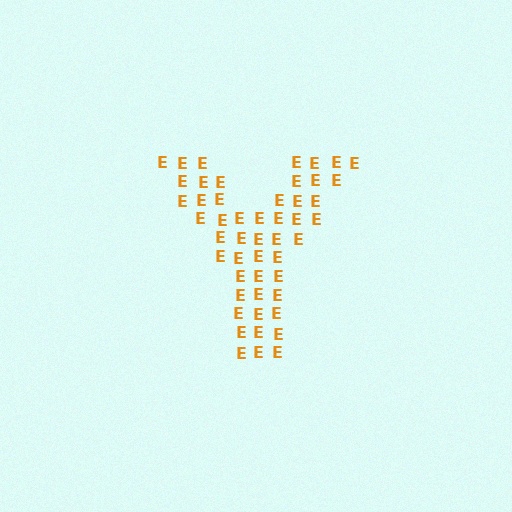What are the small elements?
The small elements are letter E's.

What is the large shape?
The large shape is the letter Y.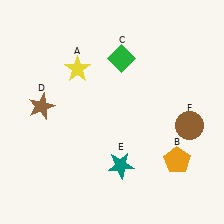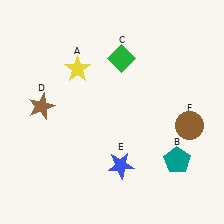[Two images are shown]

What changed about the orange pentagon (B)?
In Image 1, B is orange. In Image 2, it changed to teal.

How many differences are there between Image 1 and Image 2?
There are 2 differences between the two images.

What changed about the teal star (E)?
In Image 1, E is teal. In Image 2, it changed to blue.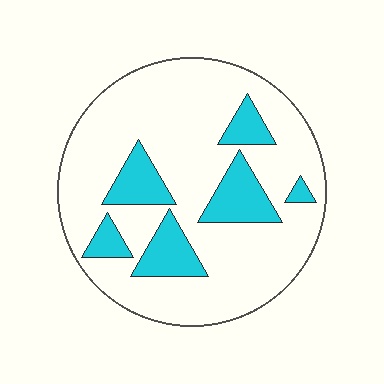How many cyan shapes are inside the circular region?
6.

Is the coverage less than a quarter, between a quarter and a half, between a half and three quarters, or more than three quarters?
Less than a quarter.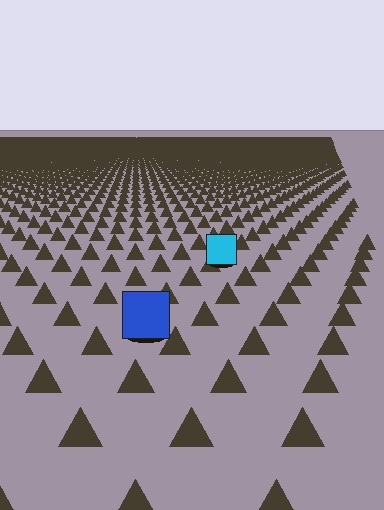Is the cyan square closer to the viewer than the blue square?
No. The blue square is closer — you can tell from the texture gradient: the ground texture is coarser near it.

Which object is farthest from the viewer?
The cyan square is farthest from the viewer. It appears smaller and the ground texture around it is denser.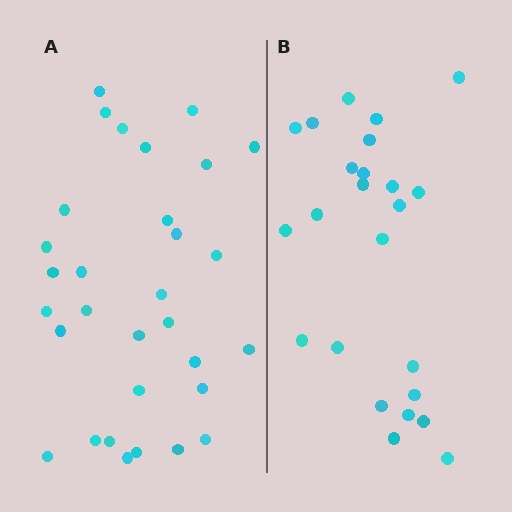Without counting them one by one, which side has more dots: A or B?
Region A (the left region) has more dots.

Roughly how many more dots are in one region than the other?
Region A has roughly 8 or so more dots than region B.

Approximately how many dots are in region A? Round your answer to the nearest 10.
About 30 dots. (The exact count is 31, which rounds to 30.)